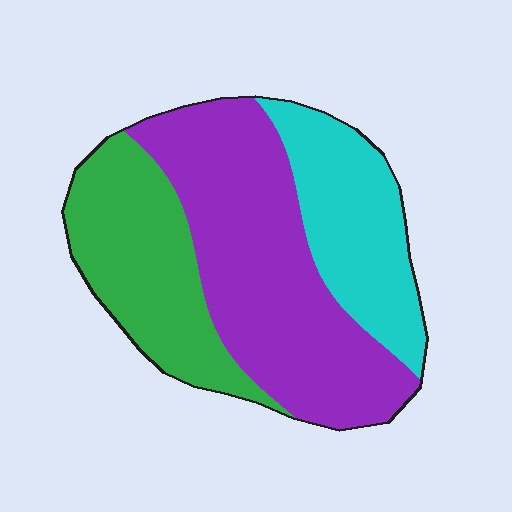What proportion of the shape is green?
Green covers roughly 30% of the shape.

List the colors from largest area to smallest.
From largest to smallest: purple, green, cyan.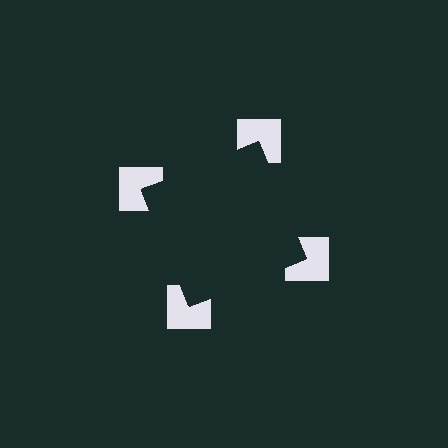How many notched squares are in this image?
There are 4 — one at each vertex of the illusory square.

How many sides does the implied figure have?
4 sides.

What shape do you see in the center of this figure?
An illusory square — its edges are inferred from the aligned wedge cuts in the notched squares, not physically drawn.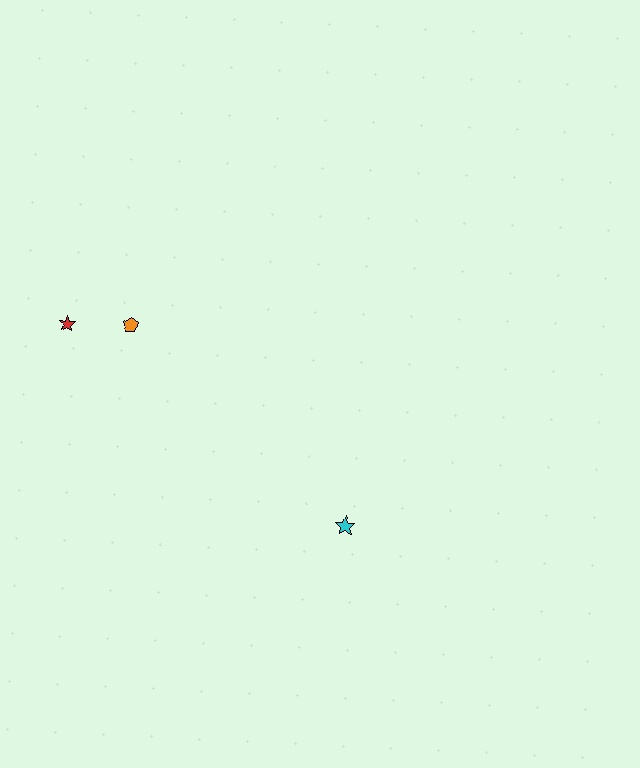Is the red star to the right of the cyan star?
No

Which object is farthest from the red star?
The cyan star is farthest from the red star.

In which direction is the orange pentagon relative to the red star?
The orange pentagon is to the right of the red star.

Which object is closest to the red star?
The orange pentagon is closest to the red star.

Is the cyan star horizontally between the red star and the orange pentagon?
No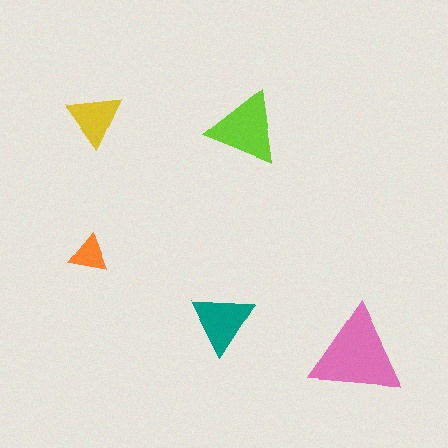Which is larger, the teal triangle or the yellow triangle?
The teal one.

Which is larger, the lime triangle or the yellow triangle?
The lime one.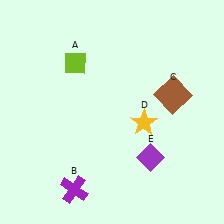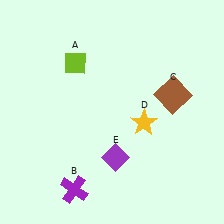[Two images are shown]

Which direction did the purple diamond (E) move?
The purple diamond (E) moved left.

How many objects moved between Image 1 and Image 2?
1 object moved between the two images.